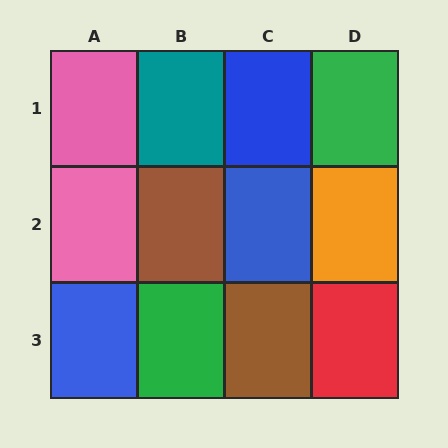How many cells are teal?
1 cell is teal.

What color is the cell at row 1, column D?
Green.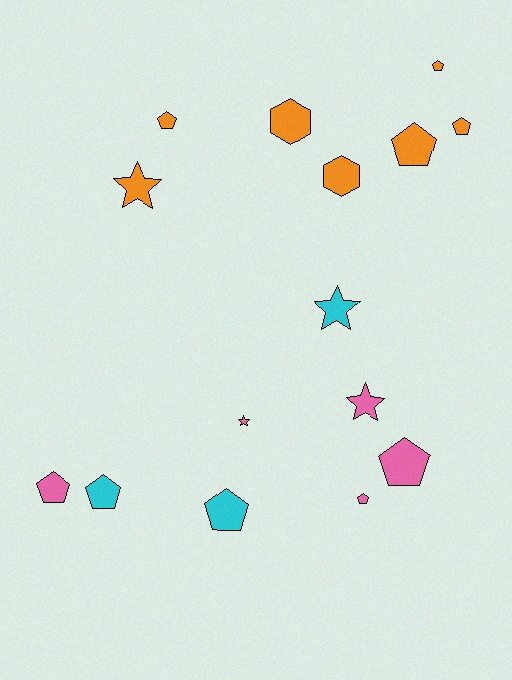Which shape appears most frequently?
Pentagon, with 9 objects.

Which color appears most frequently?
Orange, with 7 objects.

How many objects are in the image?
There are 15 objects.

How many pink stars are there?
There are 2 pink stars.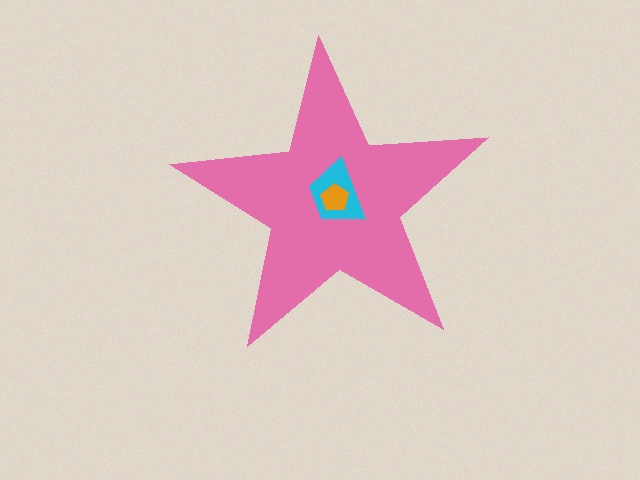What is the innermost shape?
The orange pentagon.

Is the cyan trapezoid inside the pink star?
Yes.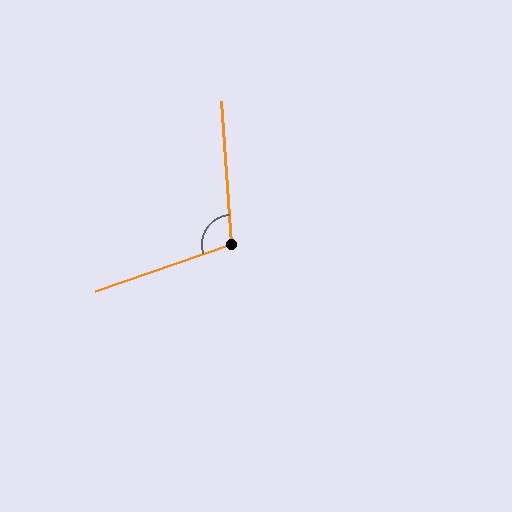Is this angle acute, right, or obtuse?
It is obtuse.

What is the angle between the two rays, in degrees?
Approximately 105 degrees.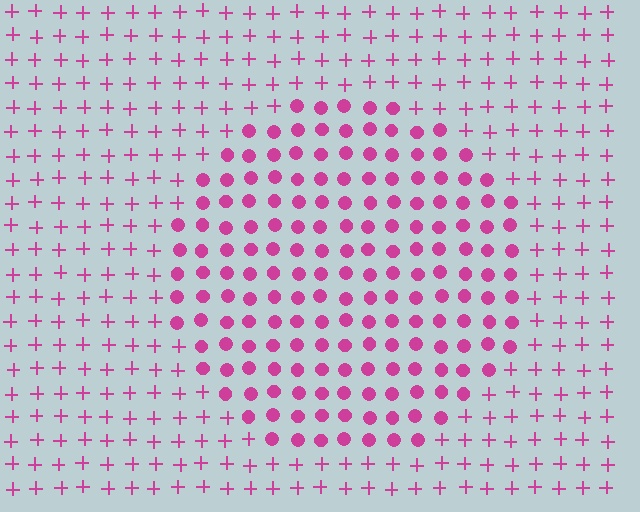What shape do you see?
I see a circle.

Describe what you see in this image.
The image is filled with small magenta elements arranged in a uniform grid. A circle-shaped region contains circles, while the surrounding area contains plus signs. The boundary is defined purely by the change in element shape.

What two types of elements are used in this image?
The image uses circles inside the circle region and plus signs outside it.